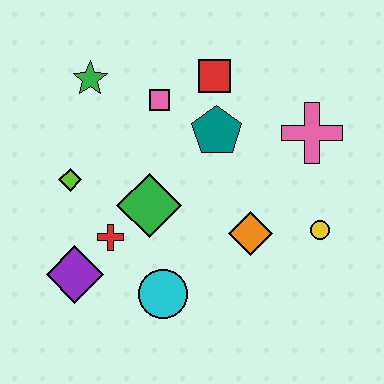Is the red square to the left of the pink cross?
Yes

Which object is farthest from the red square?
The purple diamond is farthest from the red square.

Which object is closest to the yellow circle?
The orange diamond is closest to the yellow circle.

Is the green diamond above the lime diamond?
No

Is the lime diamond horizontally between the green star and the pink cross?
No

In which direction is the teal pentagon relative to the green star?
The teal pentagon is to the right of the green star.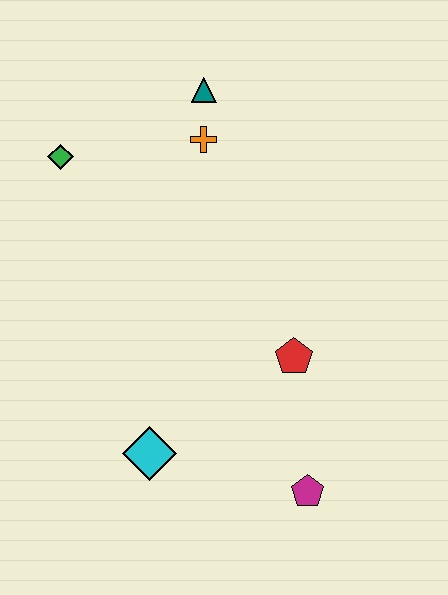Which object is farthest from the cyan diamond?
The teal triangle is farthest from the cyan diamond.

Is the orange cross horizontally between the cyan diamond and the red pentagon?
Yes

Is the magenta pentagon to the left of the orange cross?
No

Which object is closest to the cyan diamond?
The magenta pentagon is closest to the cyan diamond.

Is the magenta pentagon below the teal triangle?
Yes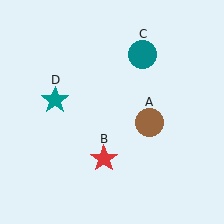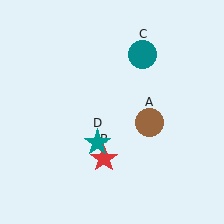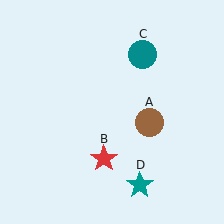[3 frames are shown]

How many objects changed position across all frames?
1 object changed position: teal star (object D).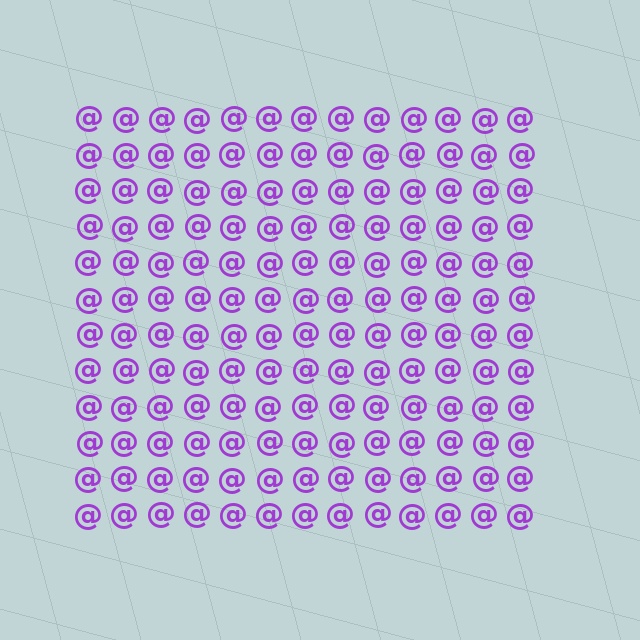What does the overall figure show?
The overall figure shows a square.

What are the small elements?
The small elements are at signs.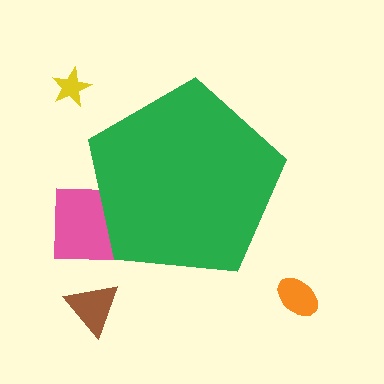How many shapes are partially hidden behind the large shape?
1 shape is partially hidden.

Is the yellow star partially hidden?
No, the yellow star is fully visible.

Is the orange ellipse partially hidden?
No, the orange ellipse is fully visible.